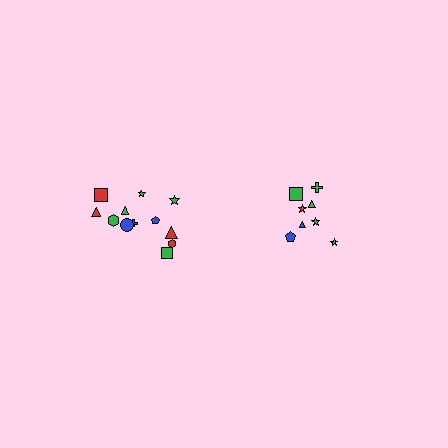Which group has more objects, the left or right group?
The left group.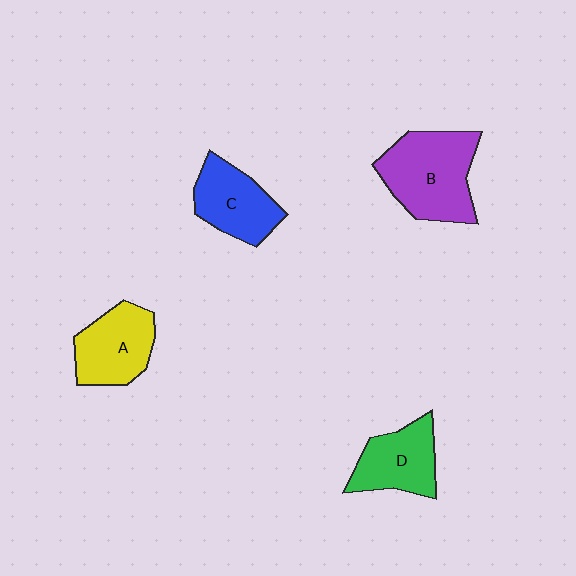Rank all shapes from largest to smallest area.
From largest to smallest: B (purple), A (yellow), C (blue), D (green).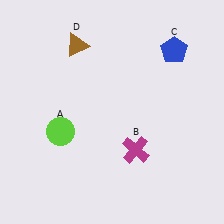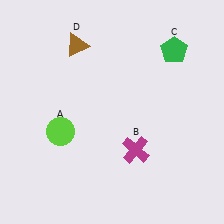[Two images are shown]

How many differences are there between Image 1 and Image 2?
There is 1 difference between the two images.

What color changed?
The pentagon (C) changed from blue in Image 1 to green in Image 2.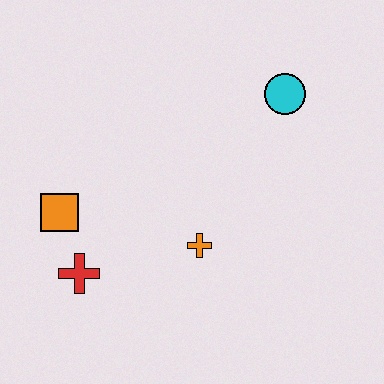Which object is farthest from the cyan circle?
The red cross is farthest from the cyan circle.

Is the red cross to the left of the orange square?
No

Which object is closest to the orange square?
The red cross is closest to the orange square.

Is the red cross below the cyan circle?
Yes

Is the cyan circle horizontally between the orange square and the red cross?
No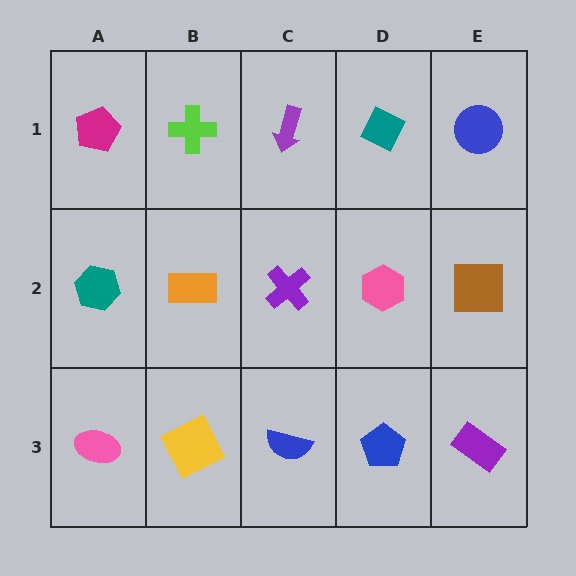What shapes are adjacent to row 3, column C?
A purple cross (row 2, column C), a yellow square (row 3, column B), a blue pentagon (row 3, column D).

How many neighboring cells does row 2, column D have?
4.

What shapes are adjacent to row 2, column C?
A purple arrow (row 1, column C), a blue semicircle (row 3, column C), an orange rectangle (row 2, column B), a pink hexagon (row 2, column D).